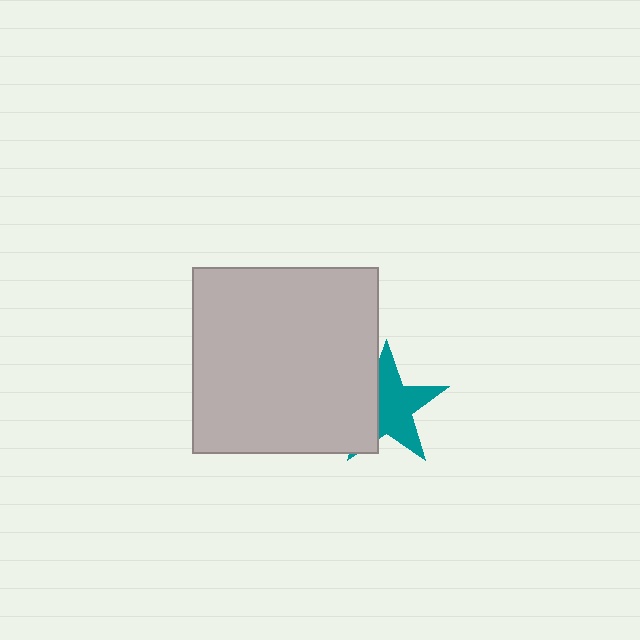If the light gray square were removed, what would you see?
You would see the complete teal star.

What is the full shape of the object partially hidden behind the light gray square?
The partially hidden object is a teal star.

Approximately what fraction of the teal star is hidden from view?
Roughly 38% of the teal star is hidden behind the light gray square.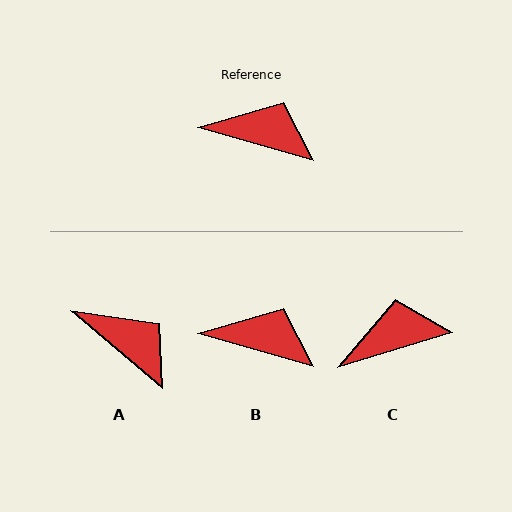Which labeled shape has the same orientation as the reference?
B.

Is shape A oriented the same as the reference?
No, it is off by about 25 degrees.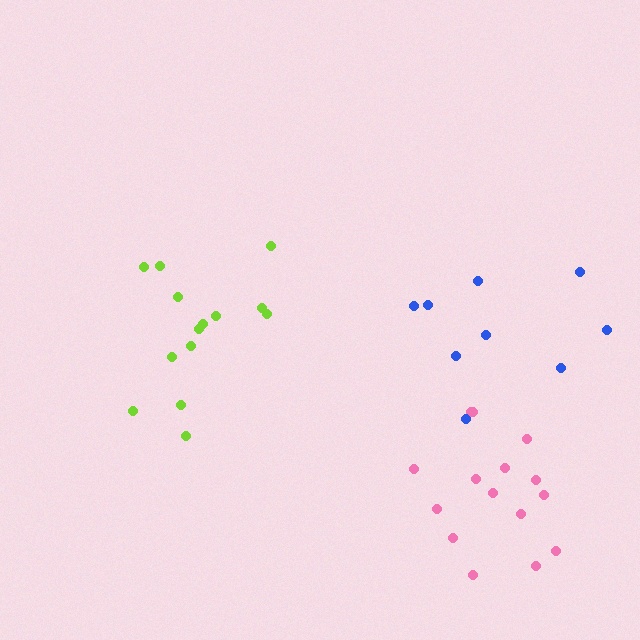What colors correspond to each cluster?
The clusters are colored: lime, pink, blue.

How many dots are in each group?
Group 1: 14 dots, Group 2: 15 dots, Group 3: 9 dots (38 total).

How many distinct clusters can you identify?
There are 3 distinct clusters.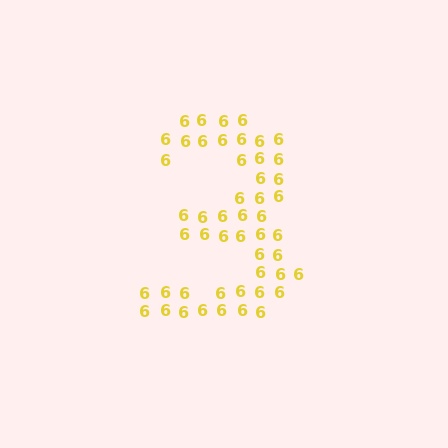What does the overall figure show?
The overall figure shows the digit 3.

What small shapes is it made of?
It is made of small digit 6's.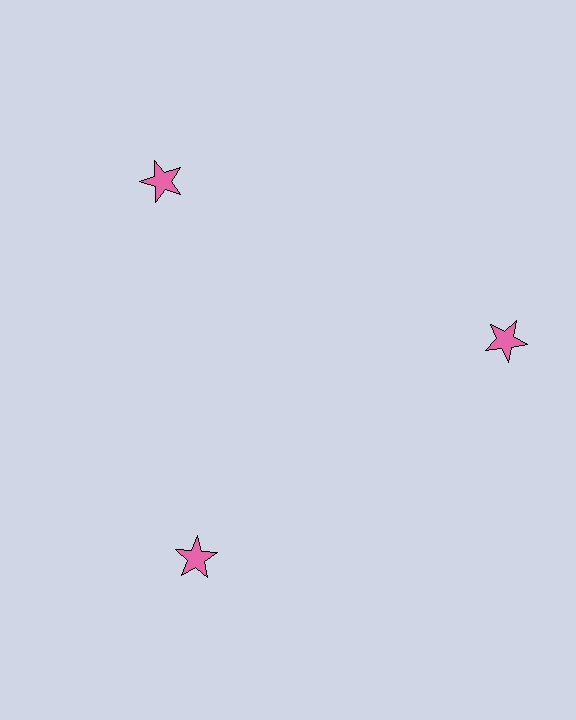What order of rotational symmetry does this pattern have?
This pattern has 3-fold rotational symmetry.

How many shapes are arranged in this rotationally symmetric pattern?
There are 3 shapes, arranged in 3 groups of 1.